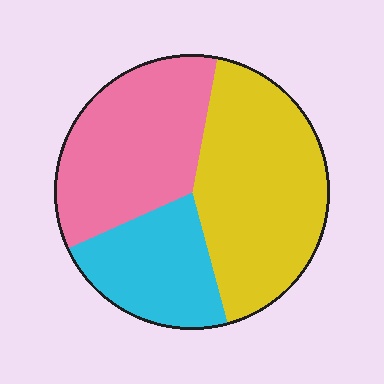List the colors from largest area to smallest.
From largest to smallest: yellow, pink, cyan.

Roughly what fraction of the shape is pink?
Pink takes up between a third and a half of the shape.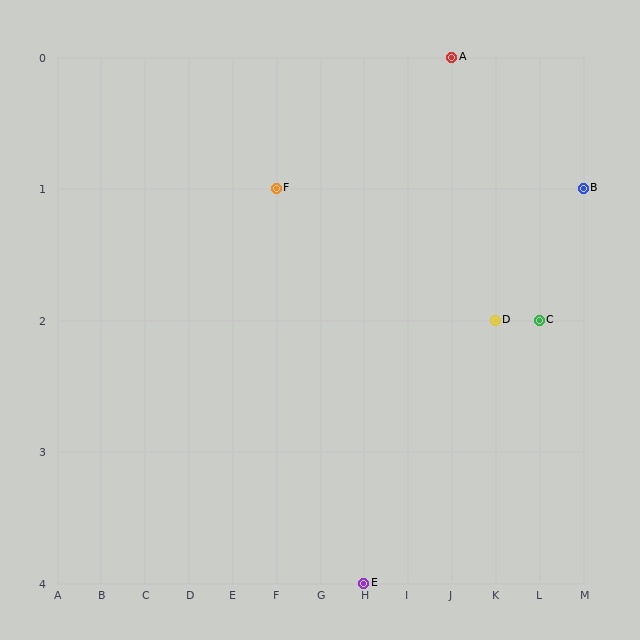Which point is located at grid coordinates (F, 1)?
Point F is at (F, 1).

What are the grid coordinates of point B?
Point B is at grid coordinates (M, 1).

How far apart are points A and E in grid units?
Points A and E are 2 columns and 4 rows apart (about 4.5 grid units diagonally).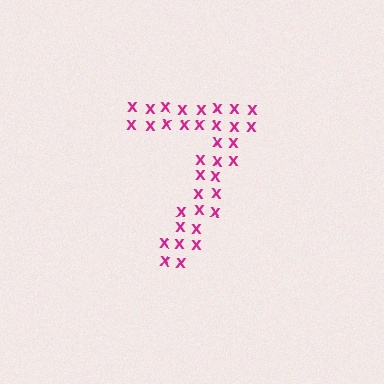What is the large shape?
The large shape is the digit 7.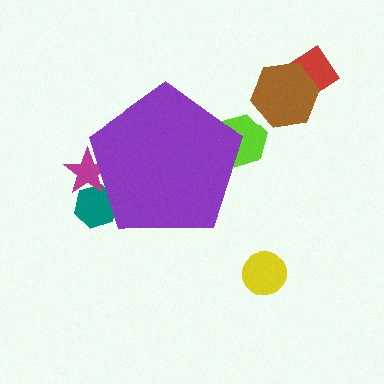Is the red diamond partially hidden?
No, the red diamond is fully visible.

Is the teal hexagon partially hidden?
Yes, the teal hexagon is partially hidden behind the purple pentagon.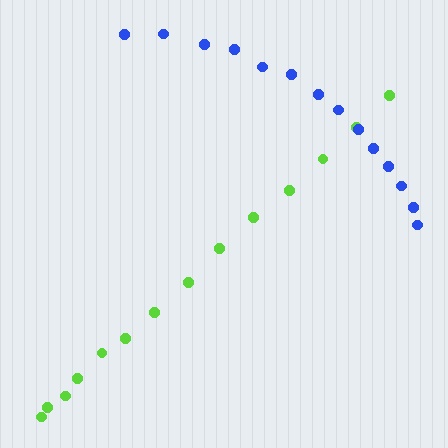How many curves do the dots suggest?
There are 2 distinct paths.